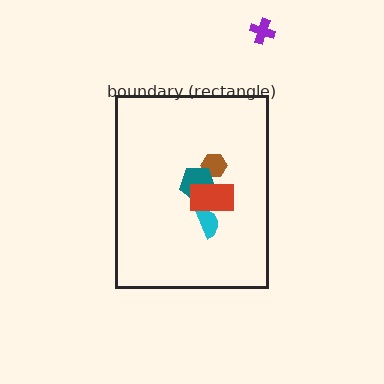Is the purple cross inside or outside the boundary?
Outside.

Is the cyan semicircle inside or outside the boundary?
Inside.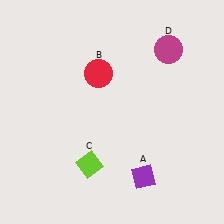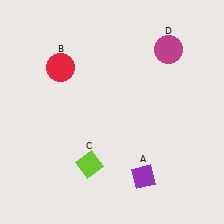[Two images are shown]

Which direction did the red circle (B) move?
The red circle (B) moved left.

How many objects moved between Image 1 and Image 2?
1 object moved between the two images.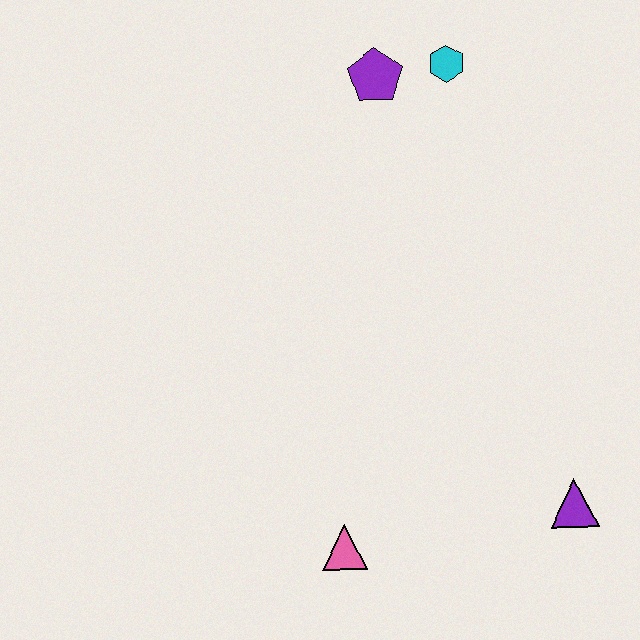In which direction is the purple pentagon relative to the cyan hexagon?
The purple pentagon is to the left of the cyan hexagon.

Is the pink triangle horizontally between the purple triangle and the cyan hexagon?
No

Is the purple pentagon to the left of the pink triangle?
No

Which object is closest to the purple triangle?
The pink triangle is closest to the purple triangle.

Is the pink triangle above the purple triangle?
No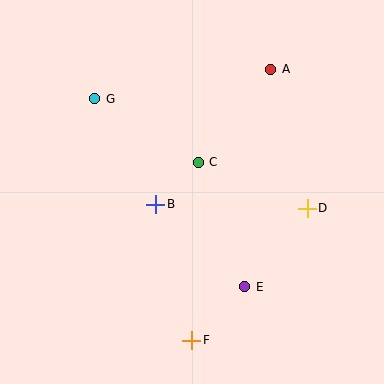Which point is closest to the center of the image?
Point C at (198, 162) is closest to the center.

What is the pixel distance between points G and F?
The distance between G and F is 260 pixels.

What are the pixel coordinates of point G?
Point G is at (95, 99).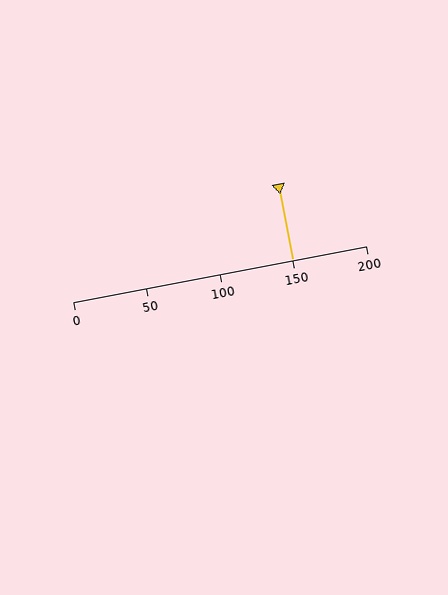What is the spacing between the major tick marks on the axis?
The major ticks are spaced 50 apart.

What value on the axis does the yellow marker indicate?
The marker indicates approximately 150.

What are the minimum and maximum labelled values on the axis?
The axis runs from 0 to 200.